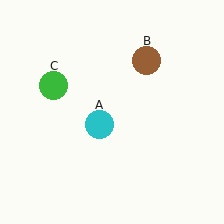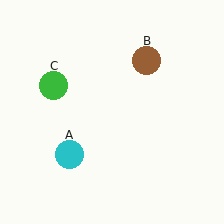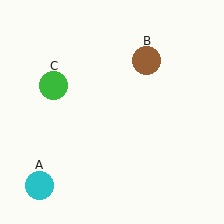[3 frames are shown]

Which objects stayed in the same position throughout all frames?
Brown circle (object B) and green circle (object C) remained stationary.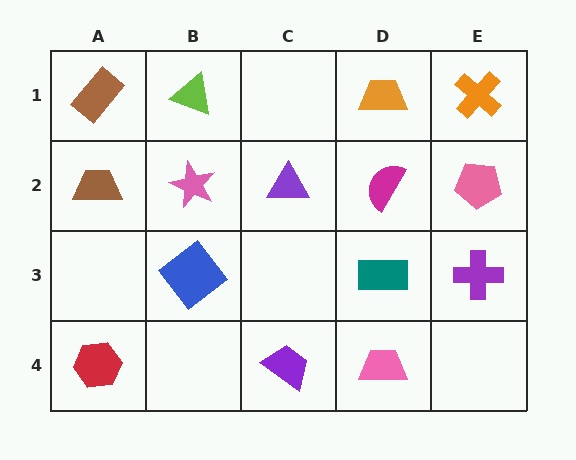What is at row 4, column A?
A red hexagon.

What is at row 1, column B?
A lime triangle.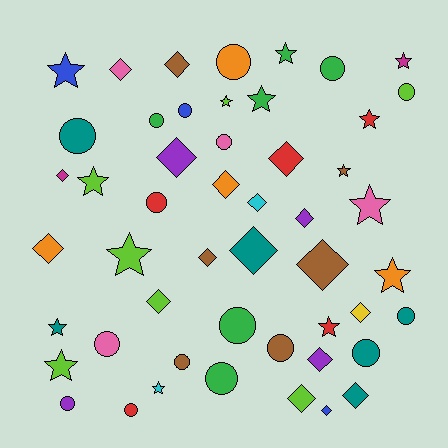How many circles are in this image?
There are 17 circles.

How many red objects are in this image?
There are 5 red objects.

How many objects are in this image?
There are 50 objects.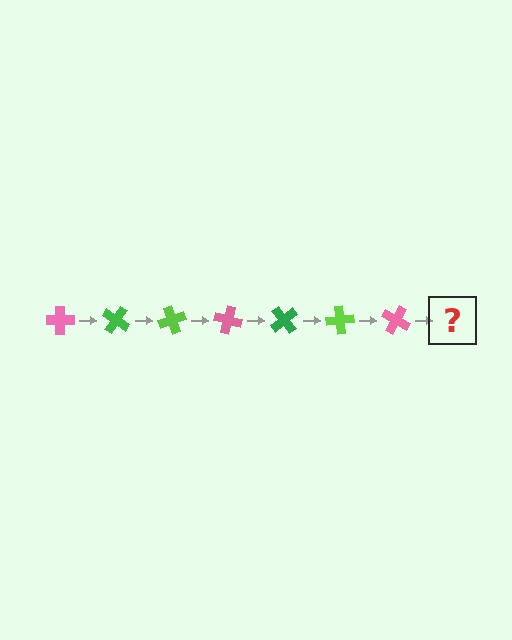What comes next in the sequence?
The next element should be a green cross, rotated 245 degrees from the start.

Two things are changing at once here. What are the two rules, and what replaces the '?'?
The two rules are that it rotates 35 degrees each step and the color cycles through pink, green, and lime. The '?' should be a green cross, rotated 245 degrees from the start.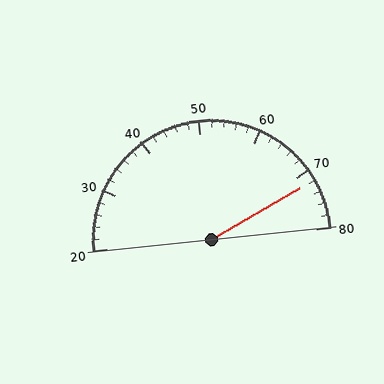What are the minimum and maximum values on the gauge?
The gauge ranges from 20 to 80.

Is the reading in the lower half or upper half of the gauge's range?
The reading is in the upper half of the range (20 to 80).